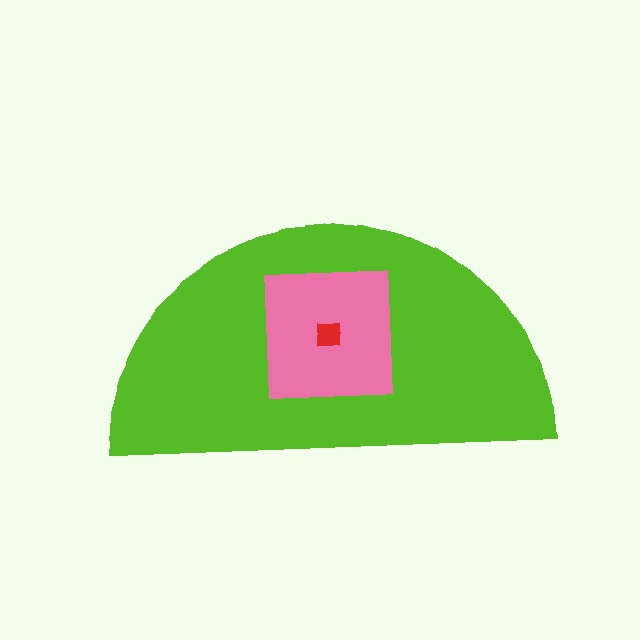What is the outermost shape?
The lime semicircle.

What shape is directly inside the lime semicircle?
The pink square.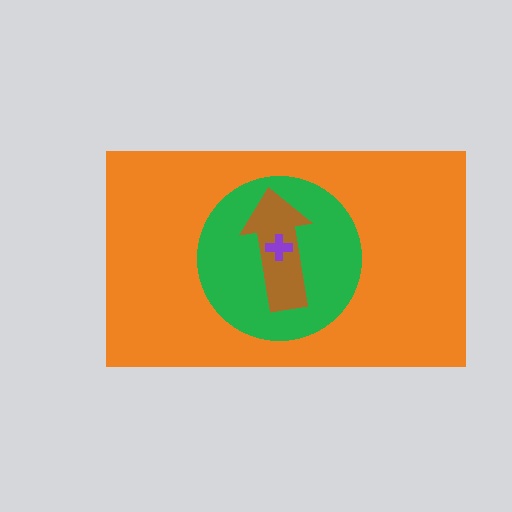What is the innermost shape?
The purple cross.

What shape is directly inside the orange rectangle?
The green circle.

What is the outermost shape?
The orange rectangle.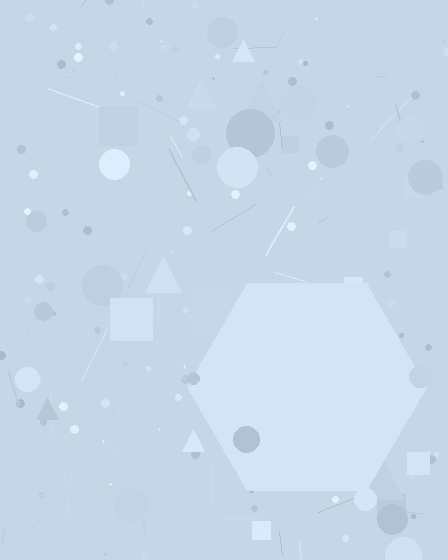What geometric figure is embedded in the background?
A hexagon is embedded in the background.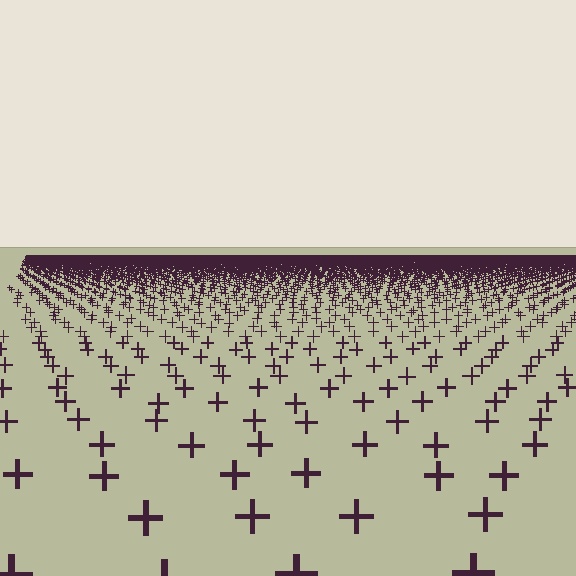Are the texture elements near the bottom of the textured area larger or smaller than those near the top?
Larger. Near the bottom, elements are closer to the viewer and appear at a bigger on-screen size.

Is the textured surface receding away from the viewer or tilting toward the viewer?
The surface is receding away from the viewer. Texture elements get smaller and denser toward the top.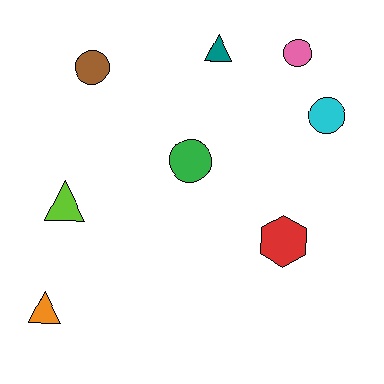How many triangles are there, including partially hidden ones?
There are 3 triangles.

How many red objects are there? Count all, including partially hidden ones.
There is 1 red object.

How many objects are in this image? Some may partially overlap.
There are 8 objects.